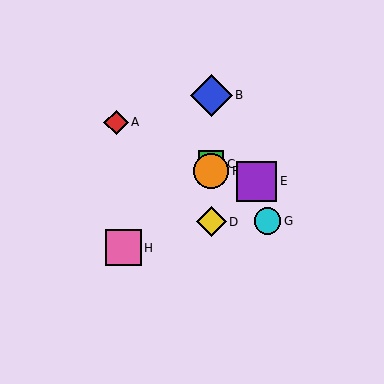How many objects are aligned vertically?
4 objects (B, C, D, F) are aligned vertically.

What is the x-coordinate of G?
Object G is at x≈267.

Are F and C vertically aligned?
Yes, both are at x≈211.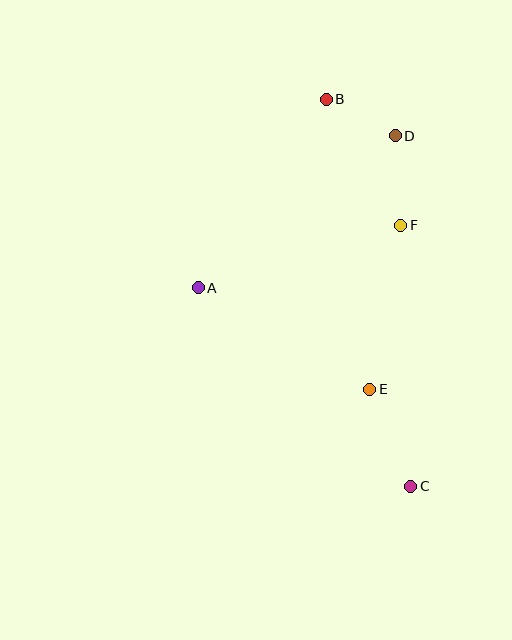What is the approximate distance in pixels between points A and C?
The distance between A and C is approximately 291 pixels.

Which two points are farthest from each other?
Points B and C are farthest from each other.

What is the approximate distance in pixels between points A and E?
The distance between A and E is approximately 200 pixels.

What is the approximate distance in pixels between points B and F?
The distance between B and F is approximately 146 pixels.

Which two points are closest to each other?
Points B and D are closest to each other.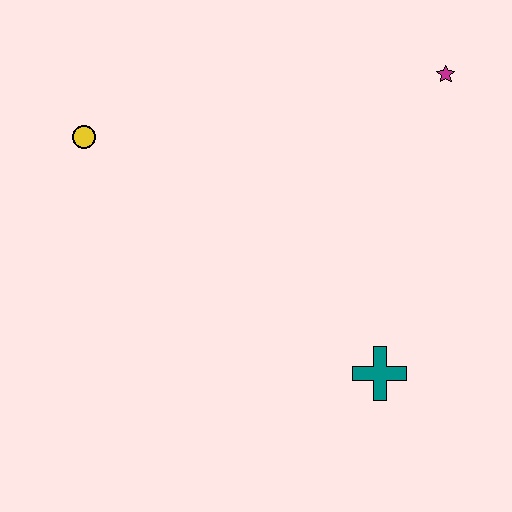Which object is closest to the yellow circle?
The magenta star is closest to the yellow circle.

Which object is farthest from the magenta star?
The yellow circle is farthest from the magenta star.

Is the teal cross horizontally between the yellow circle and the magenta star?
Yes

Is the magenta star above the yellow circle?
Yes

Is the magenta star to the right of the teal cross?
Yes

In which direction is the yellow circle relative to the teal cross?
The yellow circle is to the left of the teal cross.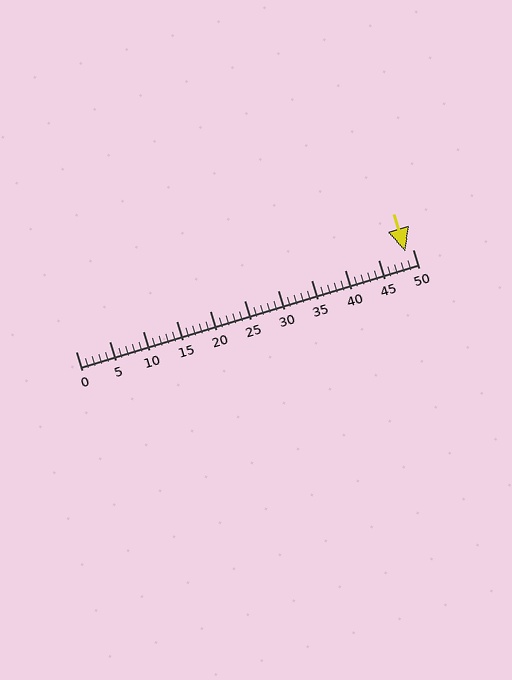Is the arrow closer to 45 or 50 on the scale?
The arrow is closer to 50.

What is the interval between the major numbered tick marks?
The major tick marks are spaced 5 units apart.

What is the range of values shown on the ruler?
The ruler shows values from 0 to 50.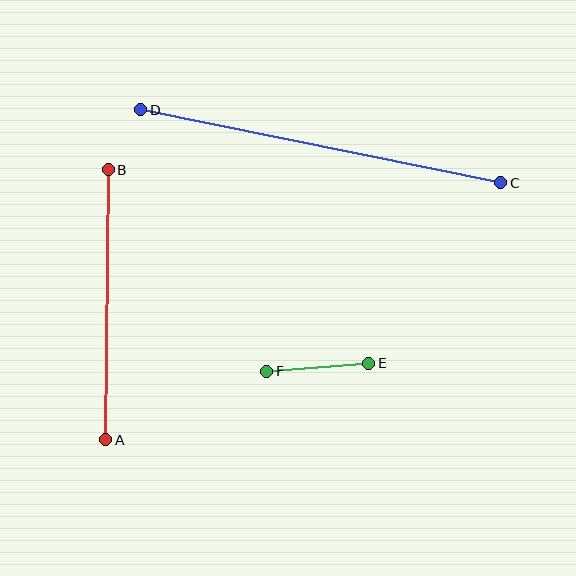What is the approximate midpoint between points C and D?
The midpoint is at approximately (321, 146) pixels.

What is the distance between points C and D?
The distance is approximately 367 pixels.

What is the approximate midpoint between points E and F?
The midpoint is at approximately (318, 367) pixels.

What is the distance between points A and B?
The distance is approximately 270 pixels.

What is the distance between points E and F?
The distance is approximately 102 pixels.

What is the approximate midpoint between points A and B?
The midpoint is at approximately (107, 305) pixels.